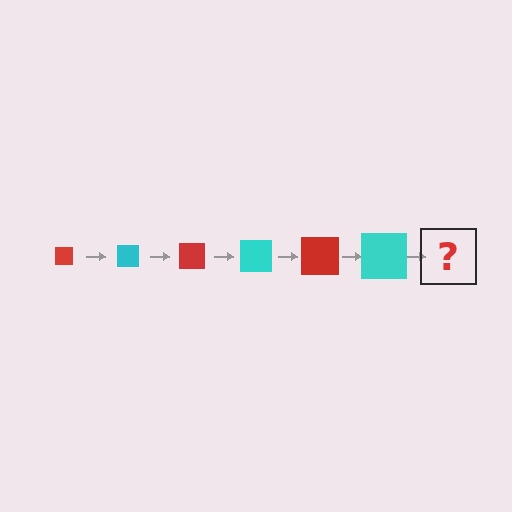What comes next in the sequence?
The next element should be a red square, larger than the previous one.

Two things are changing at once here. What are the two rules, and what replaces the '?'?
The two rules are that the square grows larger each step and the color cycles through red and cyan. The '?' should be a red square, larger than the previous one.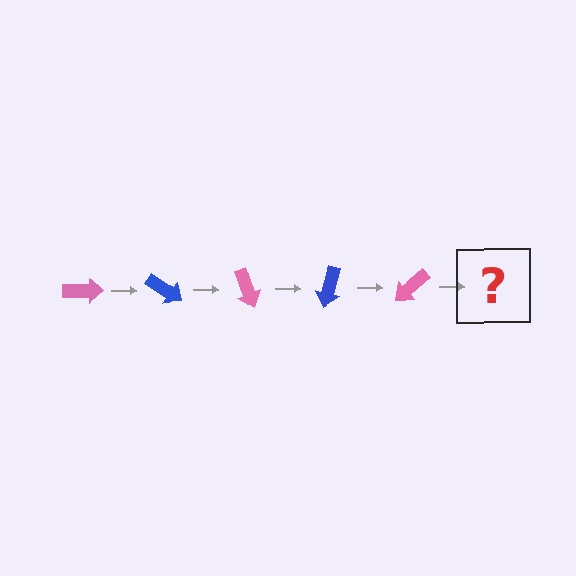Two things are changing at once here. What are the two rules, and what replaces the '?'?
The two rules are that it rotates 35 degrees each step and the color cycles through pink and blue. The '?' should be a blue arrow, rotated 175 degrees from the start.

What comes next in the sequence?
The next element should be a blue arrow, rotated 175 degrees from the start.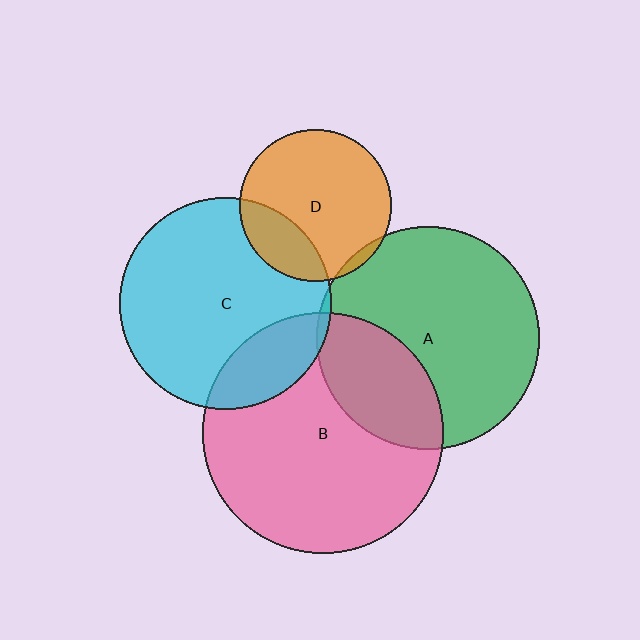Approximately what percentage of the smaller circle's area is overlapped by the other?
Approximately 30%.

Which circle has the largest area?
Circle B (pink).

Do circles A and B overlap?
Yes.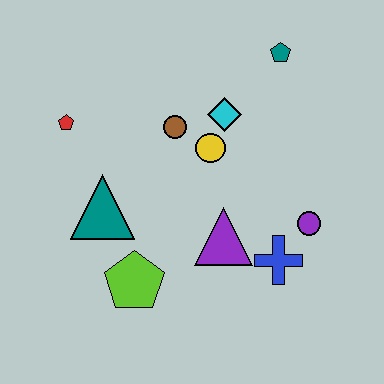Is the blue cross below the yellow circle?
Yes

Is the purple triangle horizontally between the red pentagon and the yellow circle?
No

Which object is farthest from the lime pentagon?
The teal pentagon is farthest from the lime pentagon.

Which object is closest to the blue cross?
The purple circle is closest to the blue cross.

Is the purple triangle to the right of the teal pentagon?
No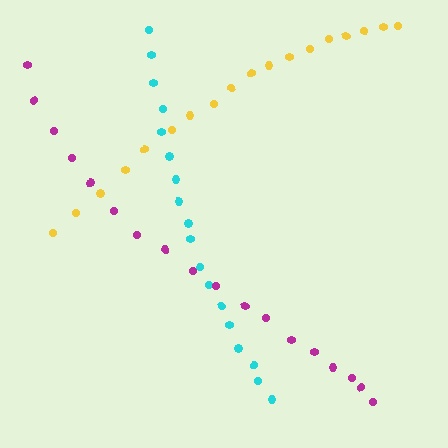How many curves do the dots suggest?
There are 3 distinct paths.